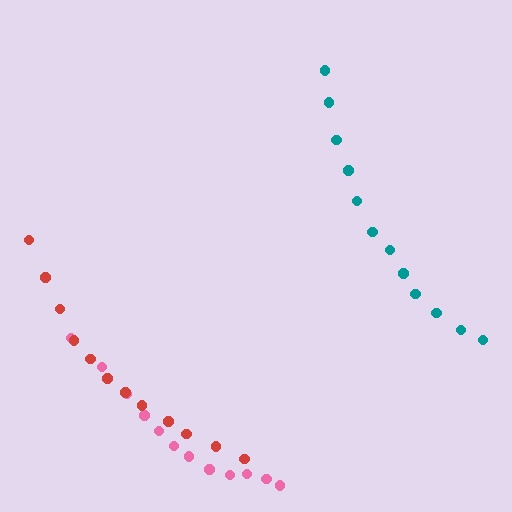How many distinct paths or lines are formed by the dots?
There are 3 distinct paths.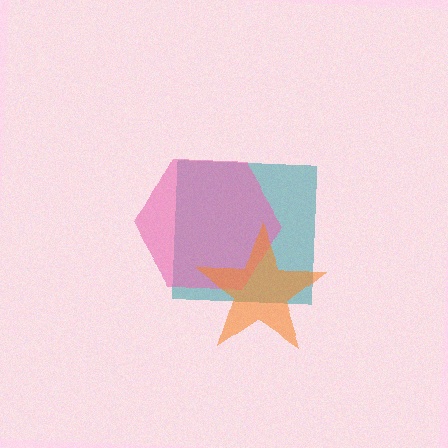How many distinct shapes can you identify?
There are 3 distinct shapes: a teal square, a pink hexagon, an orange star.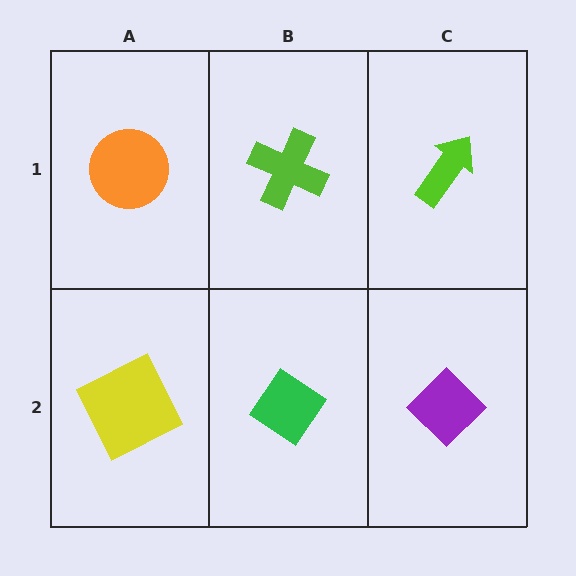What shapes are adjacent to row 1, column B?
A green diamond (row 2, column B), an orange circle (row 1, column A), a lime arrow (row 1, column C).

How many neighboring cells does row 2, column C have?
2.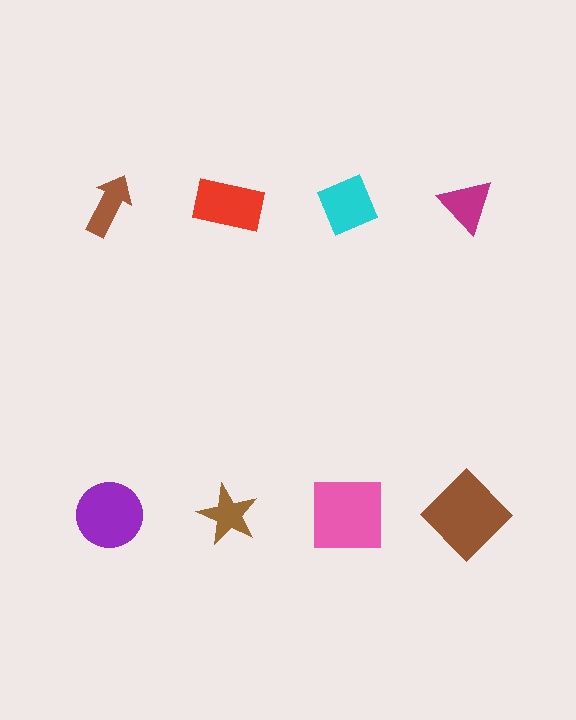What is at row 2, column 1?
A purple circle.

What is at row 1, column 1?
A brown arrow.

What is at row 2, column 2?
A brown star.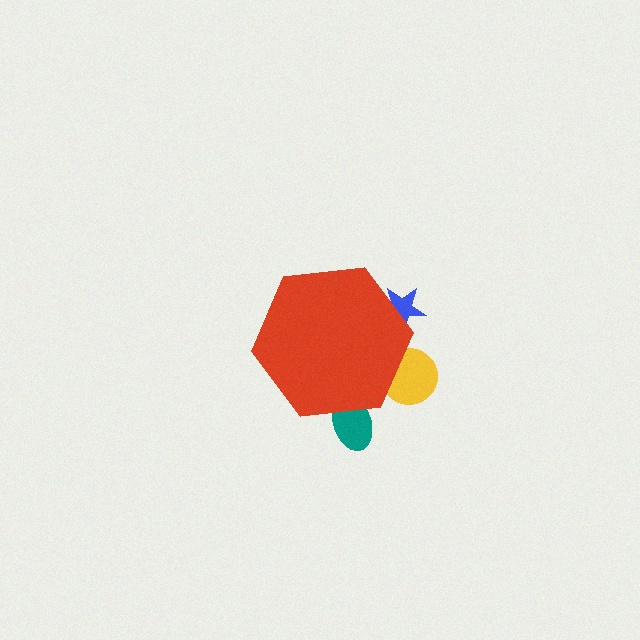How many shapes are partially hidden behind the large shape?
3 shapes are partially hidden.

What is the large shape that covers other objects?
A red hexagon.